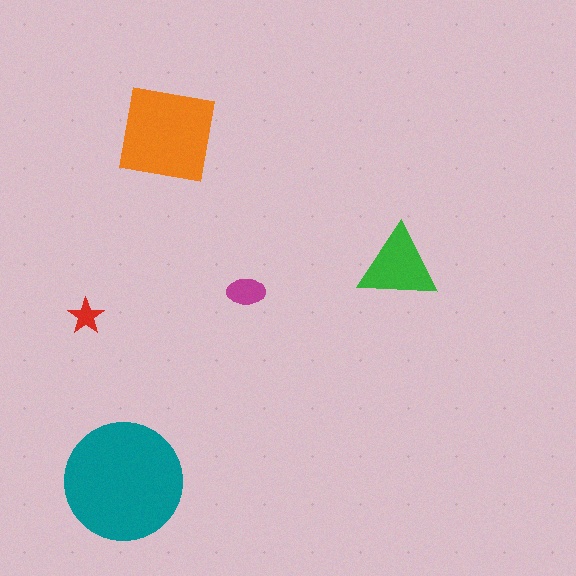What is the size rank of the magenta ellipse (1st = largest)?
4th.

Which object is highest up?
The orange square is topmost.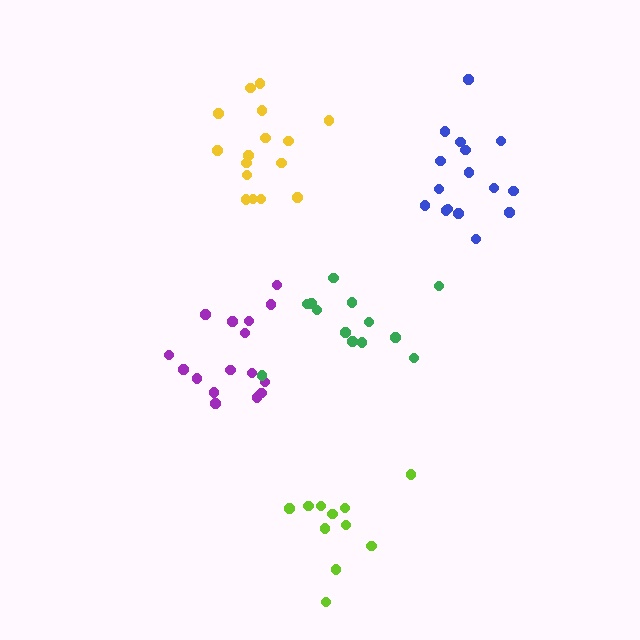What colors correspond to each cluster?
The clusters are colored: blue, purple, green, yellow, lime.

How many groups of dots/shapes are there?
There are 5 groups.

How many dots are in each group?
Group 1: 16 dots, Group 2: 16 dots, Group 3: 13 dots, Group 4: 16 dots, Group 5: 11 dots (72 total).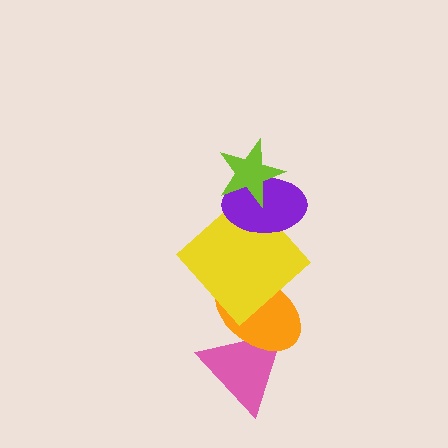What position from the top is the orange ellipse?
The orange ellipse is 4th from the top.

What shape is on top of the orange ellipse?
The yellow diamond is on top of the orange ellipse.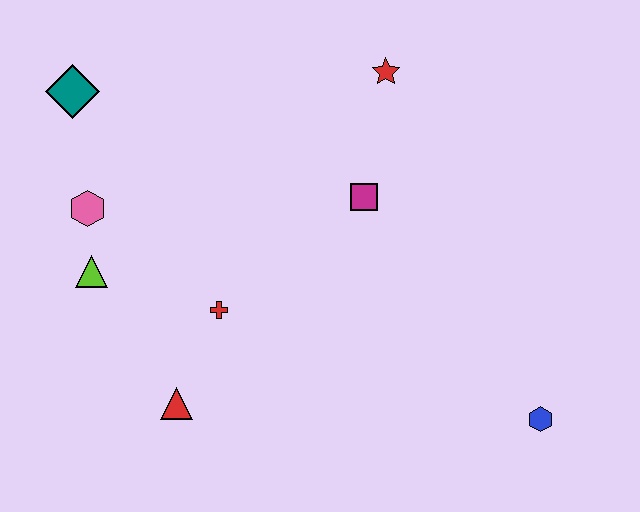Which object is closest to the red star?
The magenta square is closest to the red star.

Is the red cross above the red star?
No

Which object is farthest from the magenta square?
The teal diamond is farthest from the magenta square.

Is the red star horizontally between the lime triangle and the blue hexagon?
Yes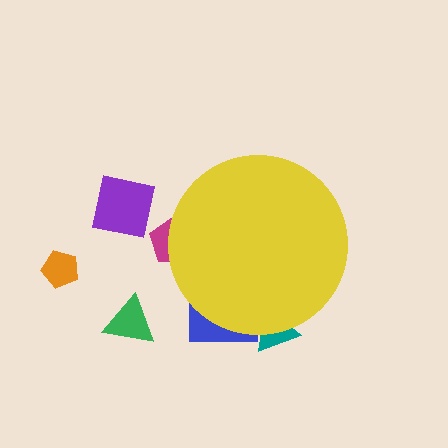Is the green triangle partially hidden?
No, the green triangle is fully visible.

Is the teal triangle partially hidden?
Yes, the teal triangle is partially hidden behind the yellow circle.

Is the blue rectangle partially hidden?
Yes, the blue rectangle is partially hidden behind the yellow circle.